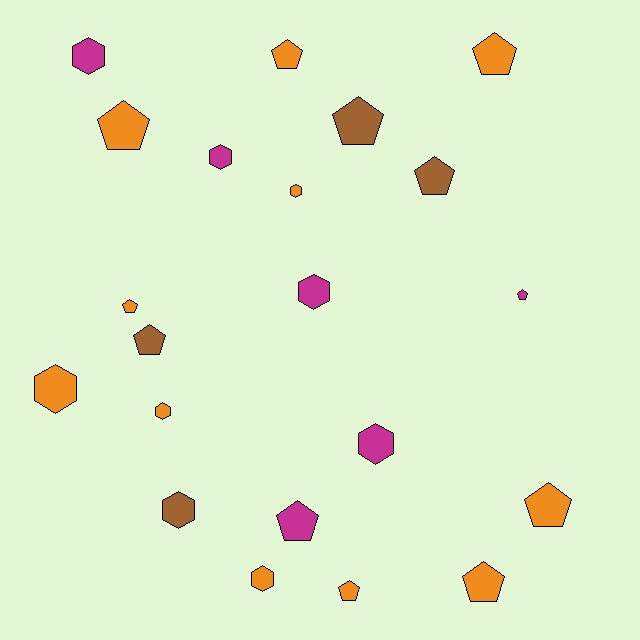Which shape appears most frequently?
Pentagon, with 12 objects.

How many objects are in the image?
There are 21 objects.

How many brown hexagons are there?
There is 1 brown hexagon.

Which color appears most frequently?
Orange, with 11 objects.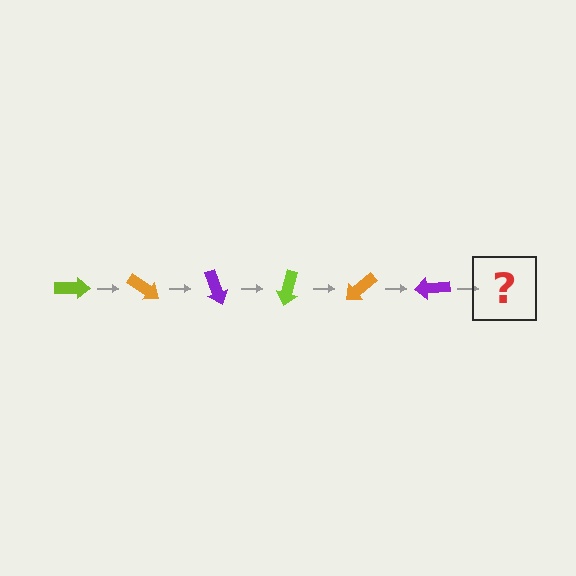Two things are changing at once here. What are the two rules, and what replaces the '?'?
The two rules are that it rotates 35 degrees each step and the color cycles through lime, orange, and purple. The '?' should be a lime arrow, rotated 210 degrees from the start.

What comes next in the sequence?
The next element should be a lime arrow, rotated 210 degrees from the start.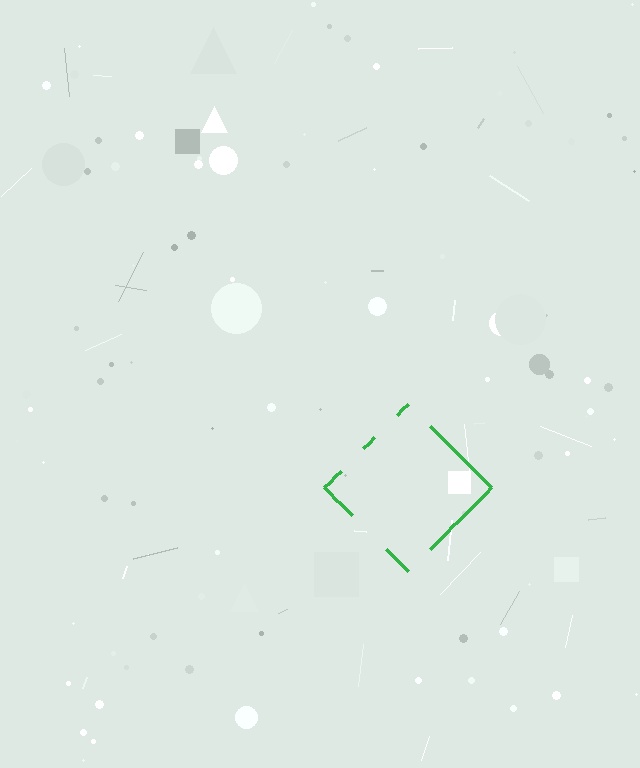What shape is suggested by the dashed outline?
The dashed outline suggests a diamond.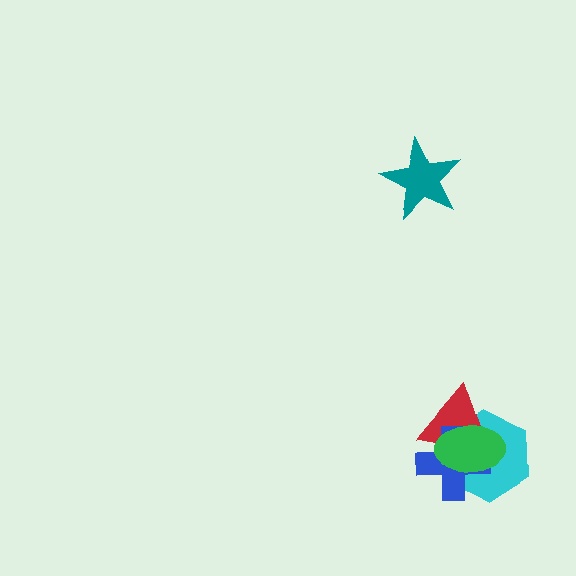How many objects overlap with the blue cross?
3 objects overlap with the blue cross.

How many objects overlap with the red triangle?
3 objects overlap with the red triangle.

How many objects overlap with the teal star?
0 objects overlap with the teal star.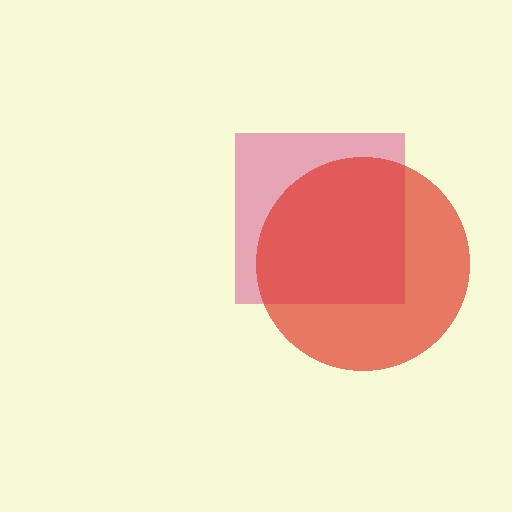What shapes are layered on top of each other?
The layered shapes are: a magenta square, a red circle.